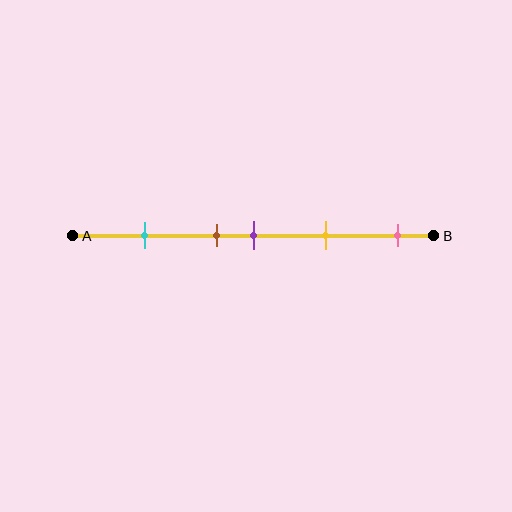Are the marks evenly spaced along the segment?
No, the marks are not evenly spaced.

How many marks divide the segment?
There are 5 marks dividing the segment.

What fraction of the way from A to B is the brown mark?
The brown mark is approximately 40% (0.4) of the way from A to B.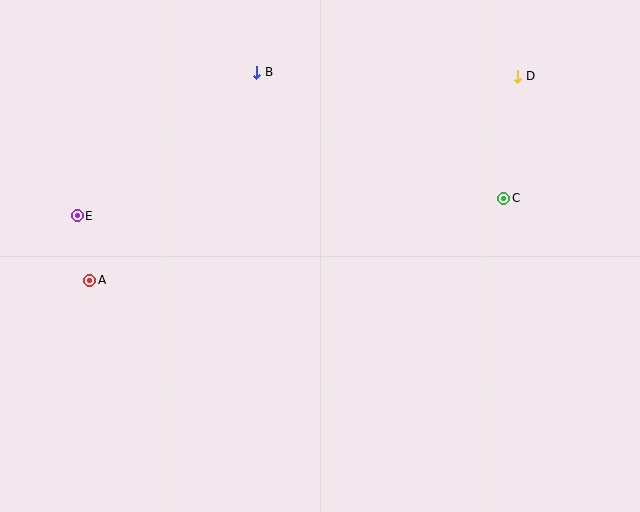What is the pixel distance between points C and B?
The distance between C and B is 277 pixels.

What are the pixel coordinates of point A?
Point A is at (90, 280).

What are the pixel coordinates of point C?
Point C is at (504, 198).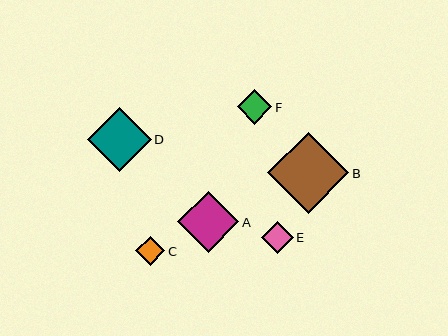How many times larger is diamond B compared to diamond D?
Diamond B is approximately 1.3 times the size of diamond D.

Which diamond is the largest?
Diamond B is the largest with a size of approximately 81 pixels.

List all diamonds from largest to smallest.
From largest to smallest: B, D, A, F, E, C.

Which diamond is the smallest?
Diamond C is the smallest with a size of approximately 29 pixels.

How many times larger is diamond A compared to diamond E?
Diamond A is approximately 1.9 times the size of diamond E.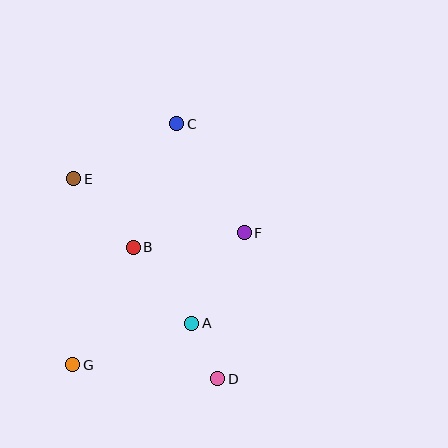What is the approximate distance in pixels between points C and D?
The distance between C and D is approximately 259 pixels.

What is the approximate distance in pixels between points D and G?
The distance between D and G is approximately 145 pixels.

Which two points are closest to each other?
Points A and D are closest to each other.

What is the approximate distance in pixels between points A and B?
The distance between A and B is approximately 96 pixels.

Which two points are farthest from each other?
Points C and G are farthest from each other.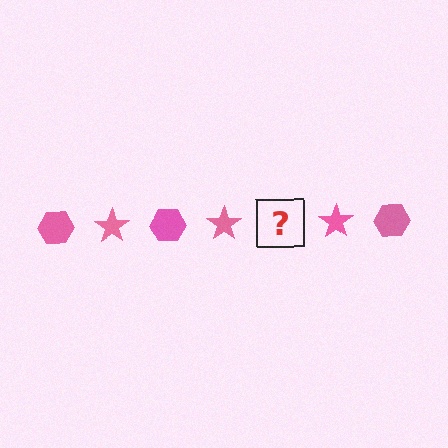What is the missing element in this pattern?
The missing element is a pink hexagon.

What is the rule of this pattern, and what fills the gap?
The rule is that the pattern cycles through hexagon, star shapes in pink. The gap should be filled with a pink hexagon.